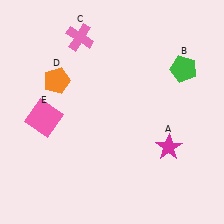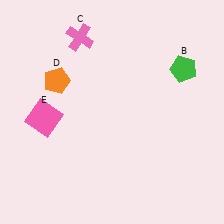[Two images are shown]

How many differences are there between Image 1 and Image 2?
There is 1 difference between the two images.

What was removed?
The magenta star (A) was removed in Image 2.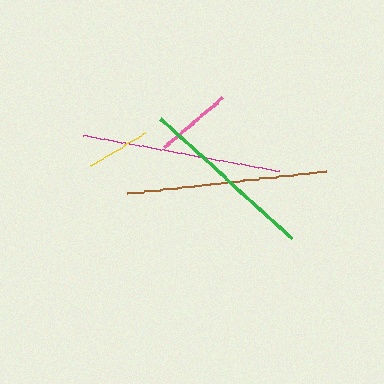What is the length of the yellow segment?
The yellow segment is approximately 63 pixels long.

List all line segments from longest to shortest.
From longest to shortest: brown, magenta, green, pink, yellow.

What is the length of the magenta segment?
The magenta segment is approximately 200 pixels long.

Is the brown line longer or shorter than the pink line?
The brown line is longer than the pink line.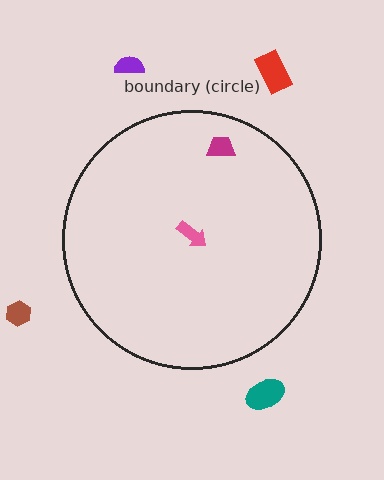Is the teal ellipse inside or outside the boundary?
Outside.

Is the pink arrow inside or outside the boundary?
Inside.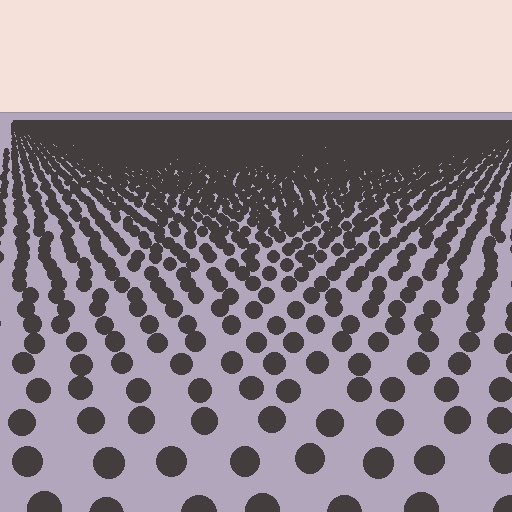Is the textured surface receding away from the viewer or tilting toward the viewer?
The surface is receding away from the viewer. Texture elements get smaller and denser toward the top.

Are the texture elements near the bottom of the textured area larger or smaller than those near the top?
Larger. Near the bottom, elements are closer to the viewer and appear at a bigger on-screen size.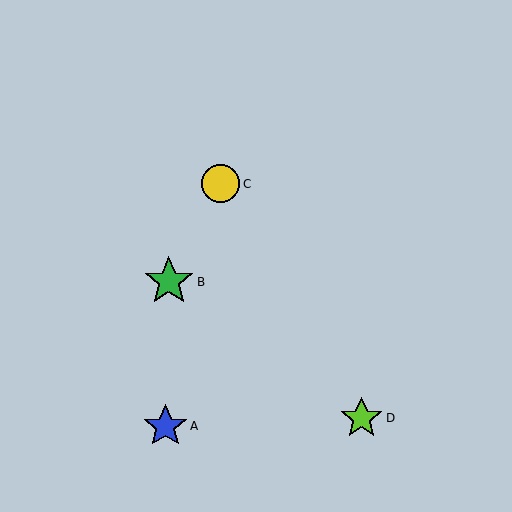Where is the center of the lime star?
The center of the lime star is at (362, 418).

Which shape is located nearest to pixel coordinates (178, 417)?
The blue star (labeled A) at (165, 426) is nearest to that location.